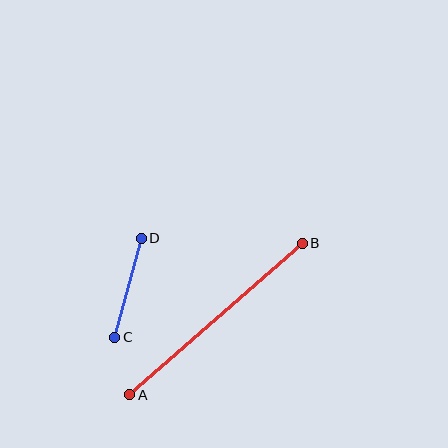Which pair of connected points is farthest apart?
Points A and B are farthest apart.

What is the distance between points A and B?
The distance is approximately 230 pixels.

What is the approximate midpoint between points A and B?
The midpoint is at approximately (216, 319) pixels.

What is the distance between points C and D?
The distance is approximately 102 pixels.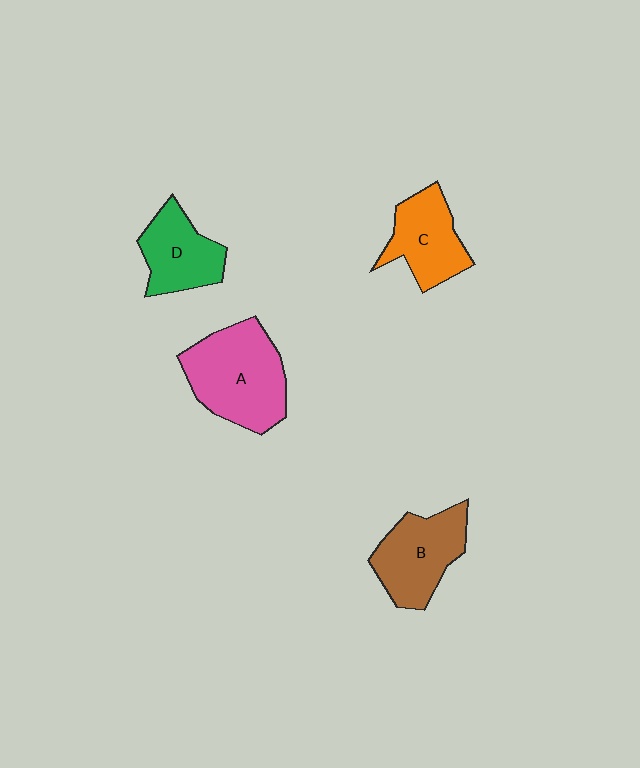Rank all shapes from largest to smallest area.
From largest to smallest: A (pink), B (brown), C (orange), D (green).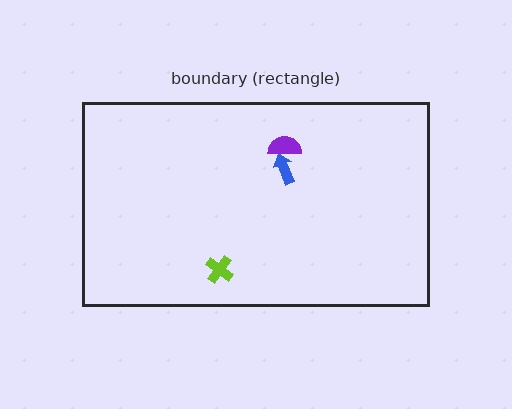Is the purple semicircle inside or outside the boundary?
Inside.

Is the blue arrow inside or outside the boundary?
Inside.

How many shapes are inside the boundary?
3 inside, 0 outside.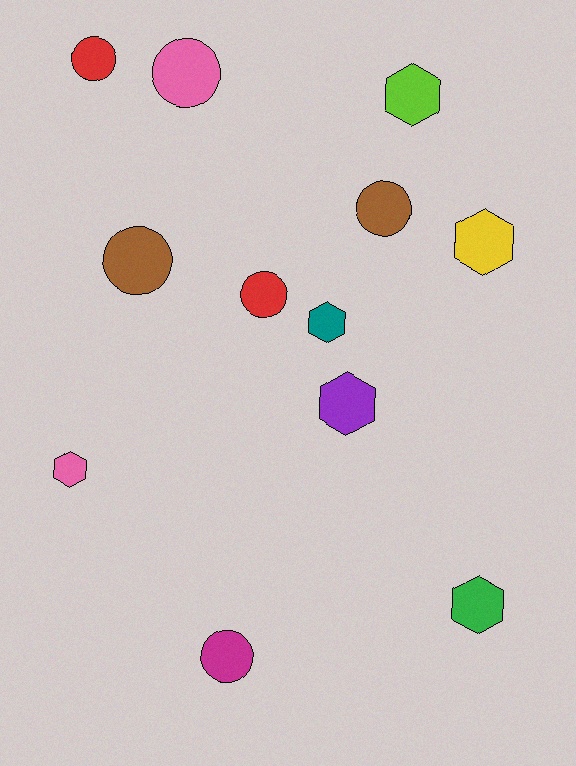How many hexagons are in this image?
There are 6 hexagons.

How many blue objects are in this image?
There are no blue objects.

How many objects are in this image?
There are 12 objects.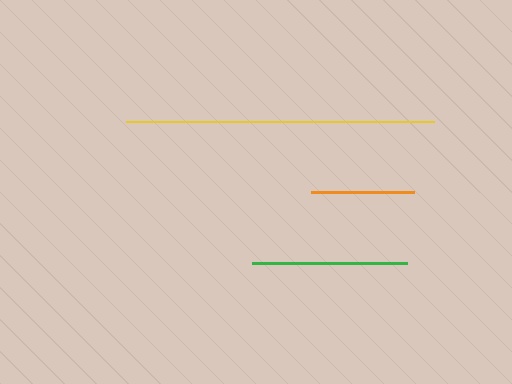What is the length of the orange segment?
The orange segment is approximately 103 pixels long.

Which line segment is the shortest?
The orange line is the shortest at approximately 103 pixels.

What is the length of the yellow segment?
The yellow segment is approximately 308 pixels long.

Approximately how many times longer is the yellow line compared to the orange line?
The yellow line is approximately 3.0 times the length of the orange line.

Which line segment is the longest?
The yellow line is the longest at approximately 308 pixels.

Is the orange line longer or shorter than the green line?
The green line is longer than the orange line.